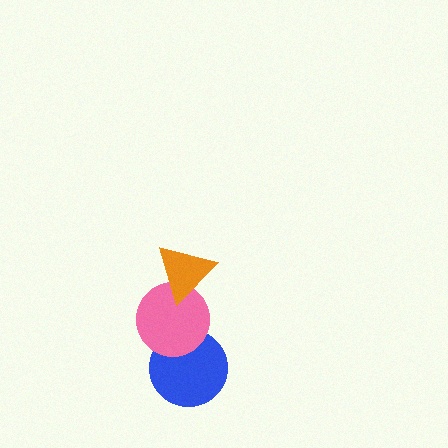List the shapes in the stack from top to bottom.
From top to bottom: the orange triangle, the pink circle, the blue circle.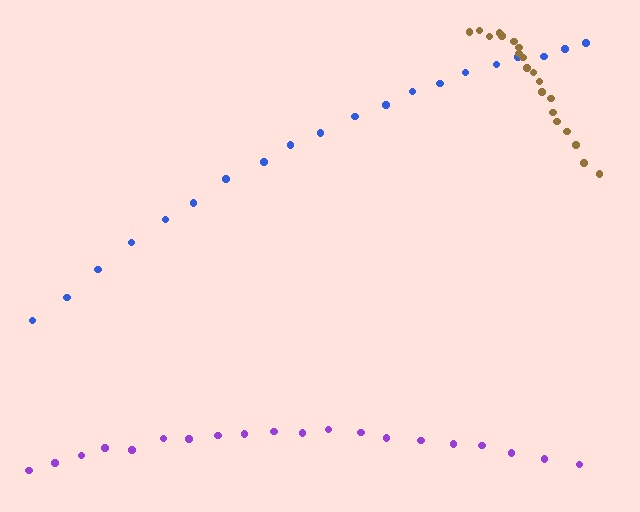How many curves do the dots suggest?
There are 3 distinct paths.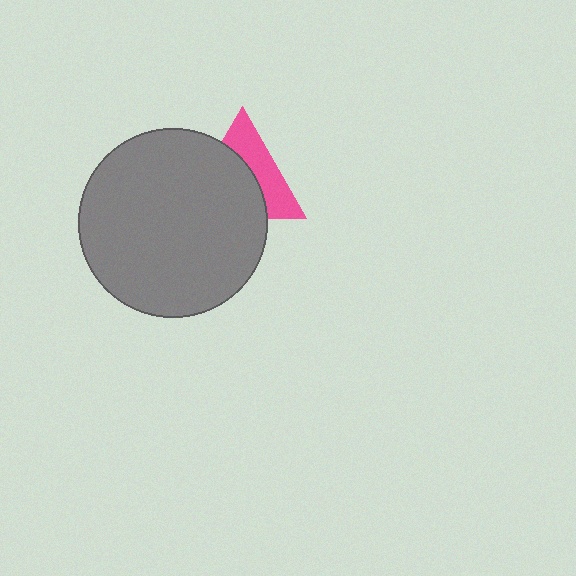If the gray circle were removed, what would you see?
You would see the complete pink triangle.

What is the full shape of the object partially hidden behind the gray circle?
The partially hidden object is a pink triangle.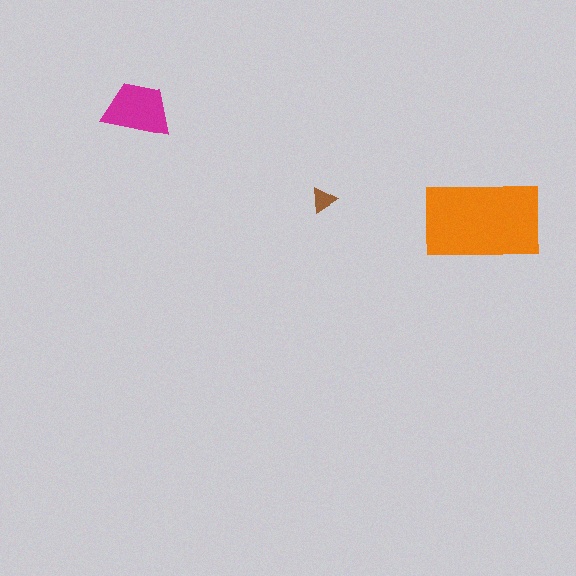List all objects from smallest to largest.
The brown triangle, the magenta trapezoid, the orange rectangle.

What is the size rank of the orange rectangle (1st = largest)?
1st.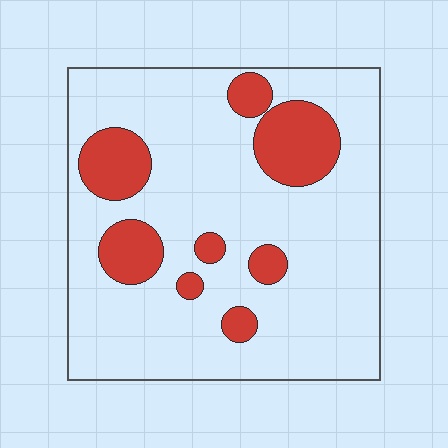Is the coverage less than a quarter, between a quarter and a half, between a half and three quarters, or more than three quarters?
Less than a quarter.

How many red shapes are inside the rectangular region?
8.